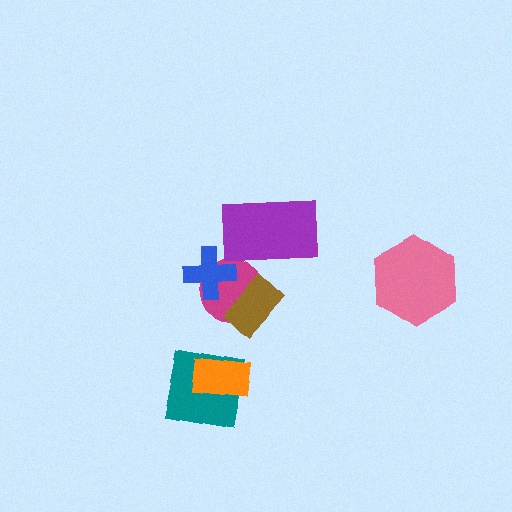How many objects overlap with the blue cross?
1 object overlaps with the blue cross.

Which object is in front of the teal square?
The orange rectangle is in front of the teal square.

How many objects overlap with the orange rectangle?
1 object overlaps with the orange rectangle.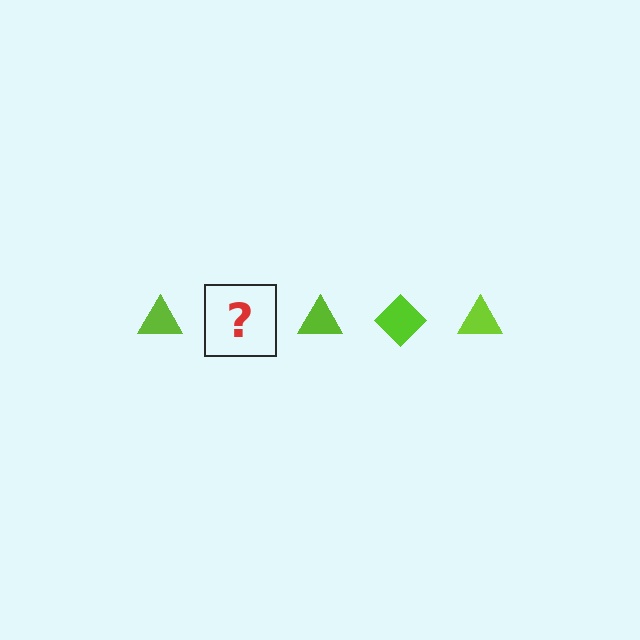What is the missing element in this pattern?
The missing element is a lime diamond.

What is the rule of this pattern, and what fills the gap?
The rule is that the pattern cycles through triangle, diamond shapes in lime. The gap should be filled with a lime diamond.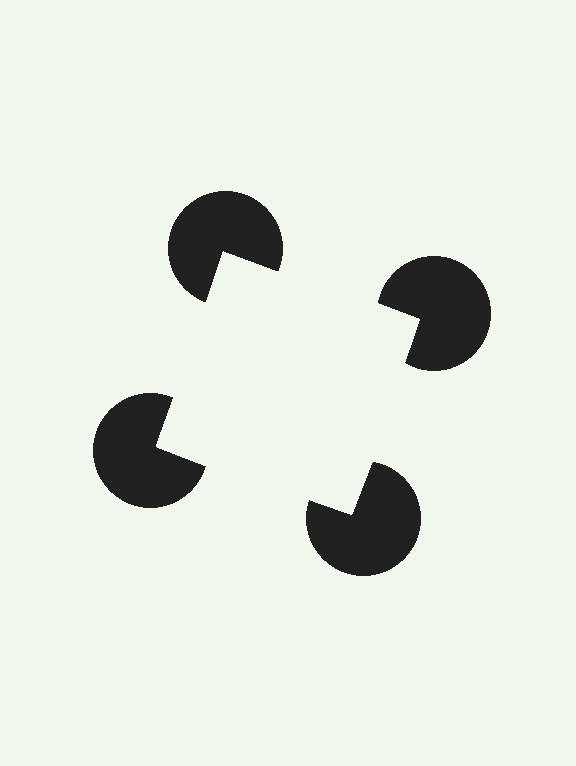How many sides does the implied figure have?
4 sides.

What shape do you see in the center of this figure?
An illusory square — its edges are inferred from the aligned wedge cuts in the pac-man discs, not physically drawn.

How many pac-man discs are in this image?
There are 4 — one at each vertex of the illusory square.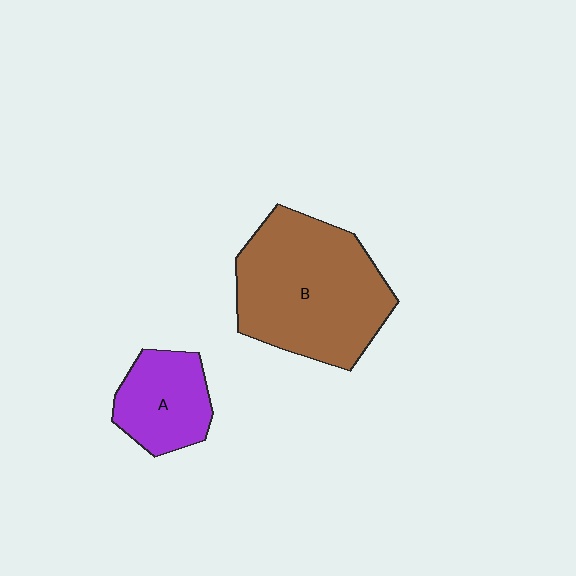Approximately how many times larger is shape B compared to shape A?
Approximately 2.2 times.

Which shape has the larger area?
Shape B (brown).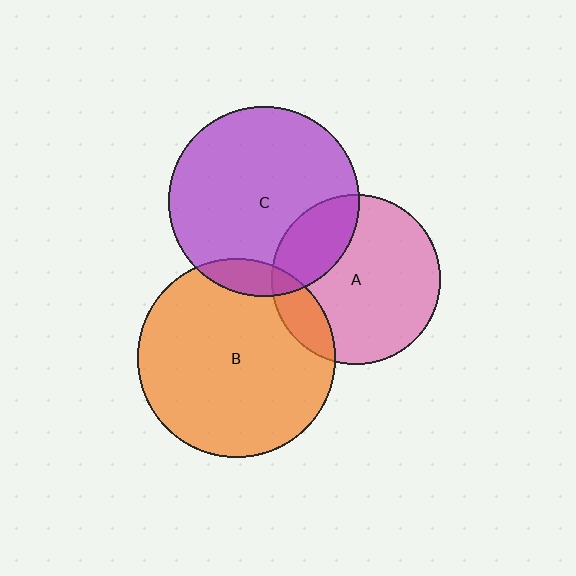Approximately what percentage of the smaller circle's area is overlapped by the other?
Approximately 25%.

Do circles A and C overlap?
Yes.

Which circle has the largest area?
Circle B (orange).